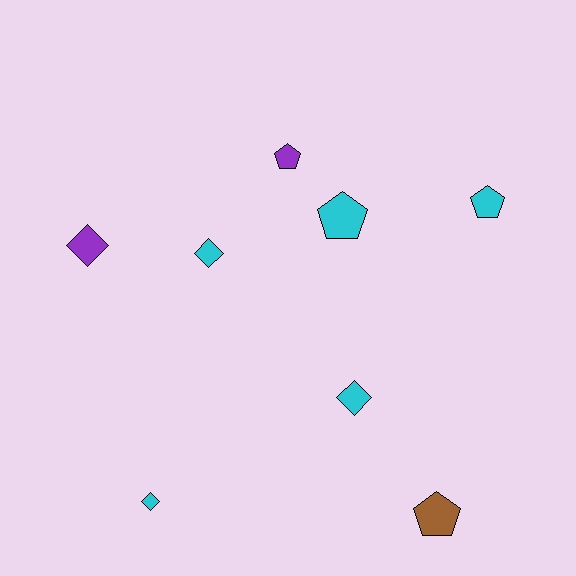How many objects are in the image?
There are 8 objects.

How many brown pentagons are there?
There is 1 brown pentagon.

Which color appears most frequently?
Cyan, with 5 objects.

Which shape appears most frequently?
Diamond, with 4 objects.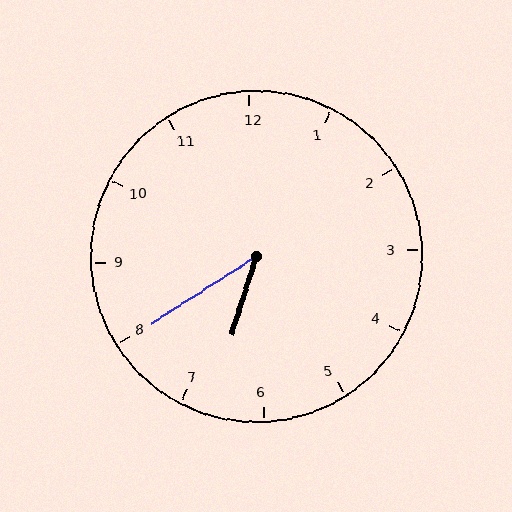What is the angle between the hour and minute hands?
Approximately 40 degrees.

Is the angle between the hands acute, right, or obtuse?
It is acute.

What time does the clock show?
6:40.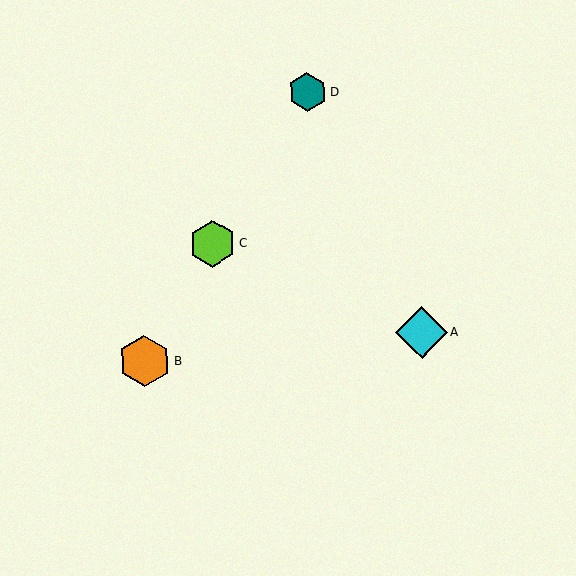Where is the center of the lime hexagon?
The center of the lime hexagon is at (212, 243).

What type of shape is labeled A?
Shape A is a cyan diamond.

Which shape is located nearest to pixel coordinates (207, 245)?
The lime hexagon (labeled C) at (212, 243) is nearest to that location.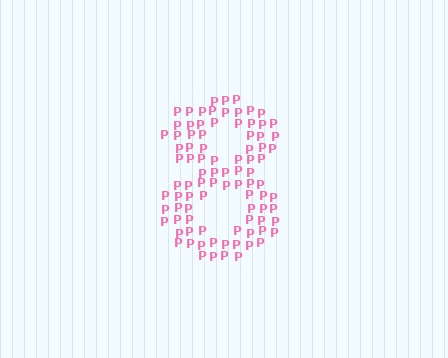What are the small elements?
The small elements are letter P's.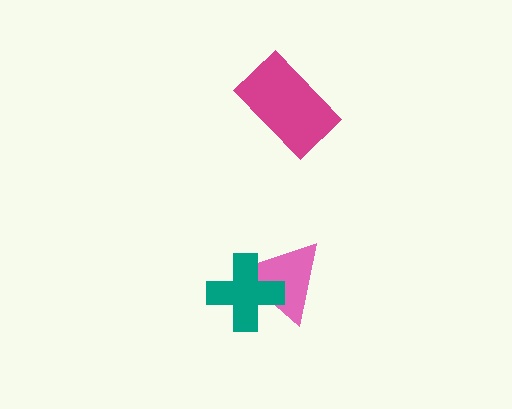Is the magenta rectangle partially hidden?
No, no other shape covers it.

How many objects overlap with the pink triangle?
1 object overlaps with the pink triangle.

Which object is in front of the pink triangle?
The teal cross is in front of the pink triangle.